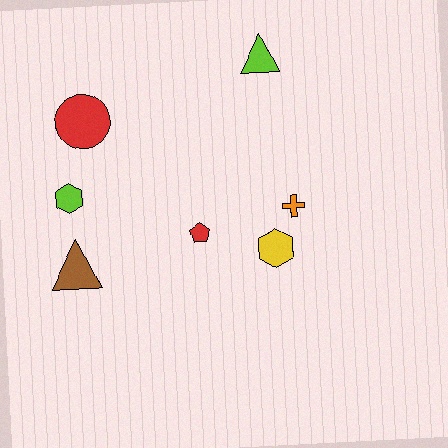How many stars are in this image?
There are no stars.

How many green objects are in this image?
There are no green objects.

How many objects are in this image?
There are 7 objects.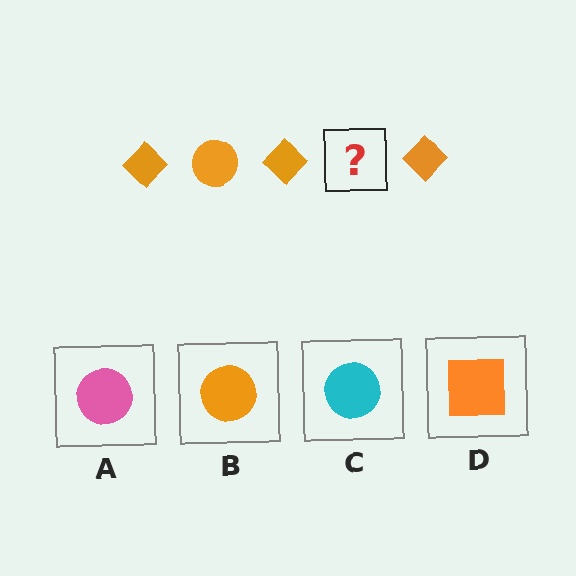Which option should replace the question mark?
Option B.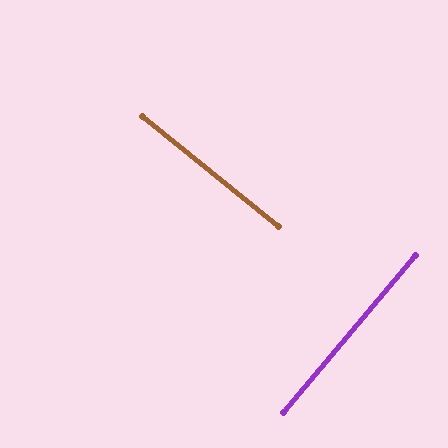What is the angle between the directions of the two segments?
Approximately 89 degrees.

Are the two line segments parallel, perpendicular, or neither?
Perpendicular — they meet at approximately 89°.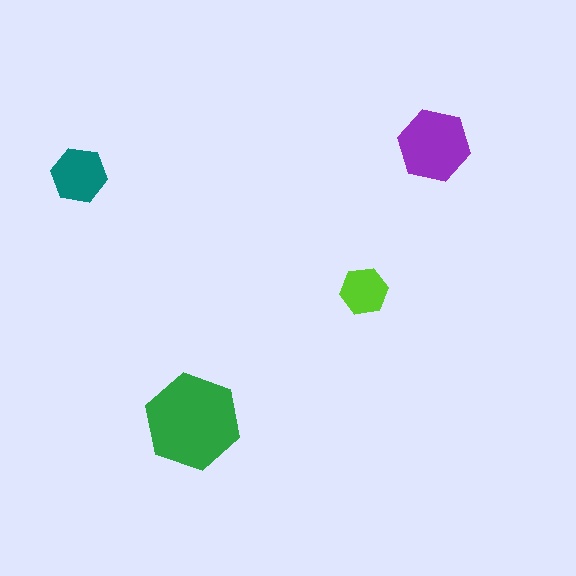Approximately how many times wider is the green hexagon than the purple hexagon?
About 1.5 times wider.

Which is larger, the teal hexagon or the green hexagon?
The green one.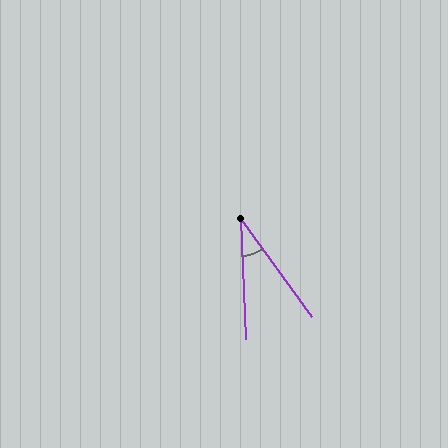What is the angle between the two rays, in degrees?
Approximately 34 degrees.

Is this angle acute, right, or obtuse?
It is acute.